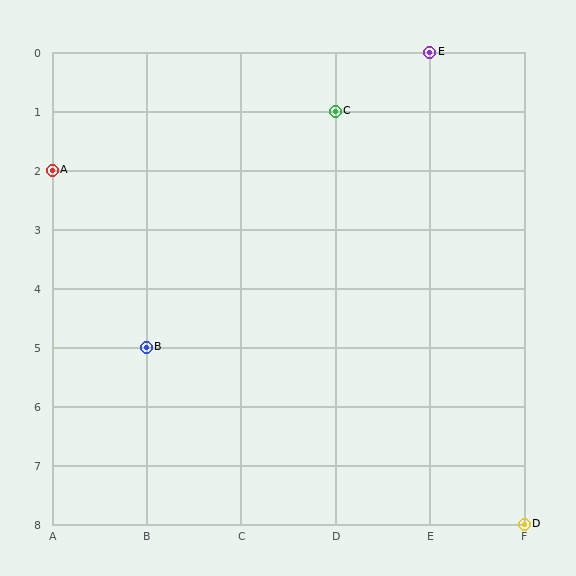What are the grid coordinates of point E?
Point E is at grid coordinates (E, 0).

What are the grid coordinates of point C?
Point C is at grid coordinates (D, 1).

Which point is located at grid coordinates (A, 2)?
Point A is at (A, 2).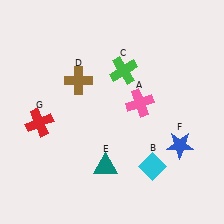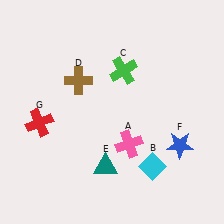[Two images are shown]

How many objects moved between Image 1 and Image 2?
1 object moved between the two images.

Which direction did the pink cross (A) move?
The pink cross (A) moved down.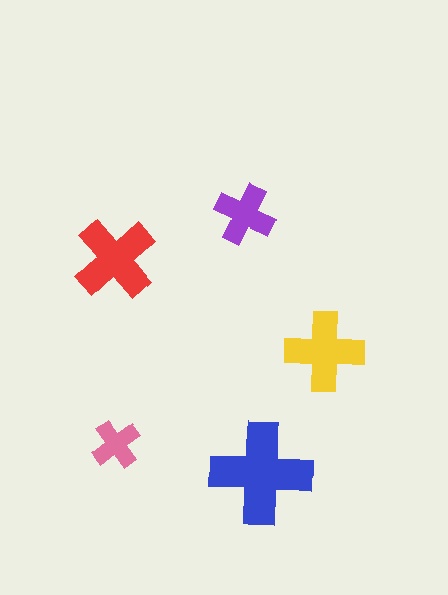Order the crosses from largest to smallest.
the blue one, the red one, the yellow one, the purple one, the pink one.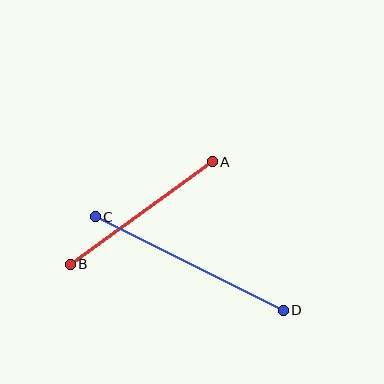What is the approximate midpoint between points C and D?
The midpoint is at approximately (189, 264) pixels.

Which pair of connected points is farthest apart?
Points C and D are farthest apart.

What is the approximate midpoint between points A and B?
The midpoint is at approximately (141, 213) pixels.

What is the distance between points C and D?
The distance is approximately 210 pixels.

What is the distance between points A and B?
The distance is approximately 175 pixels.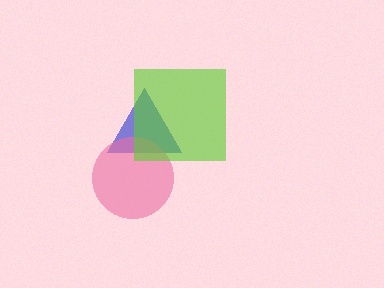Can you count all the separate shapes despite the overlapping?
Yes, there are 3 separate shapes.